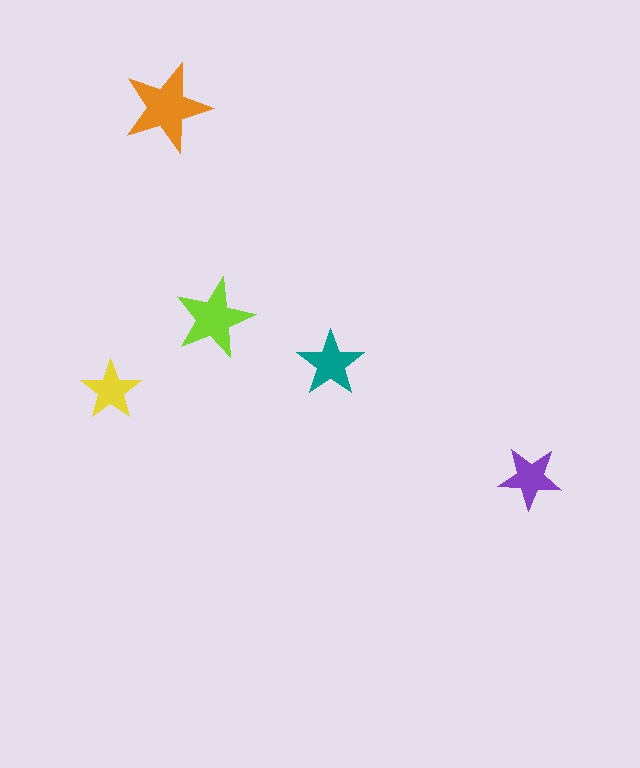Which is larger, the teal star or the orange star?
The orange one.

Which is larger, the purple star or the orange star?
The orange one.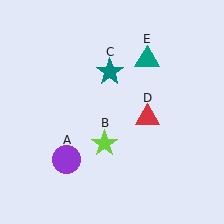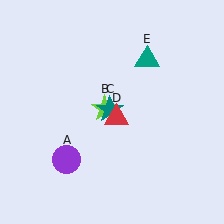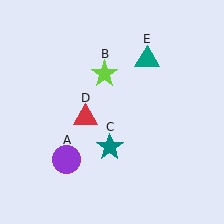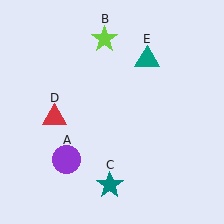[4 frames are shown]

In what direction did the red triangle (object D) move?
The red triangle (object D) moved left.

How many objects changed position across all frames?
3 objects changed position: lime star (object B), teal star (object C), red triangle (object D).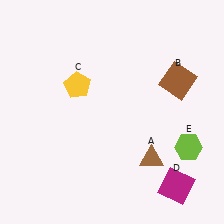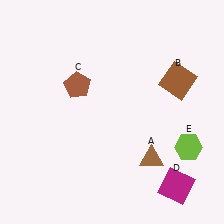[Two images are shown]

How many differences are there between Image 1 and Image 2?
There is 1 difference between the two images.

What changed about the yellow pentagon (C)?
In Image 1, C is yellow. In Image 2, it changed to brown.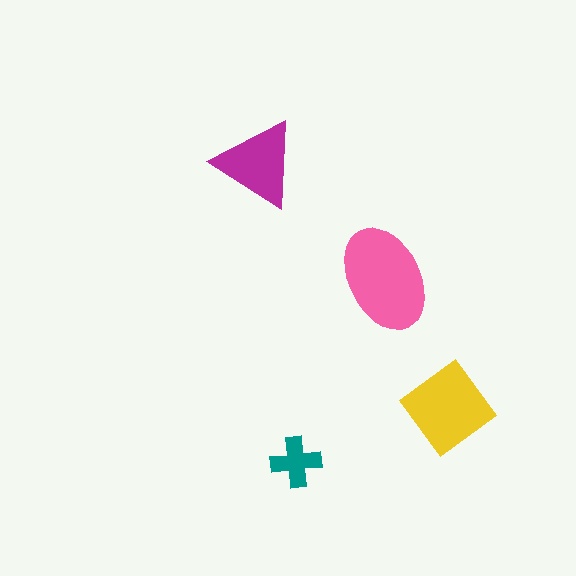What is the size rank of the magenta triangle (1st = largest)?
3rd.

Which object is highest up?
The magenta triangle is topmost.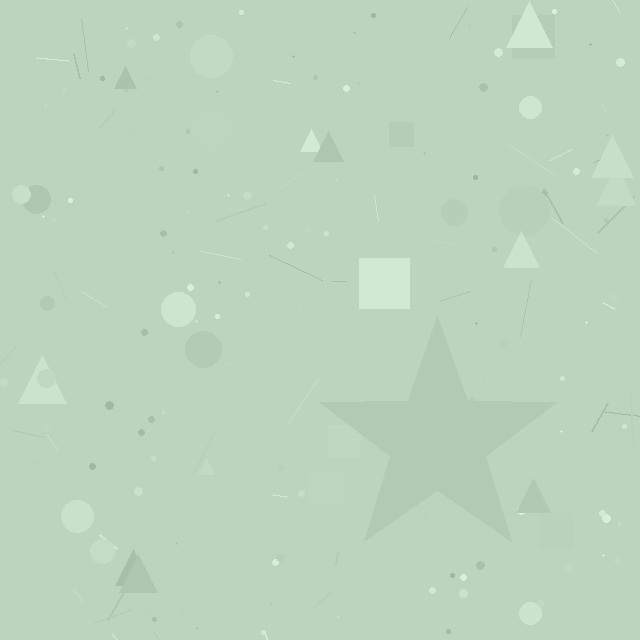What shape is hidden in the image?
A star is hidden in the image.